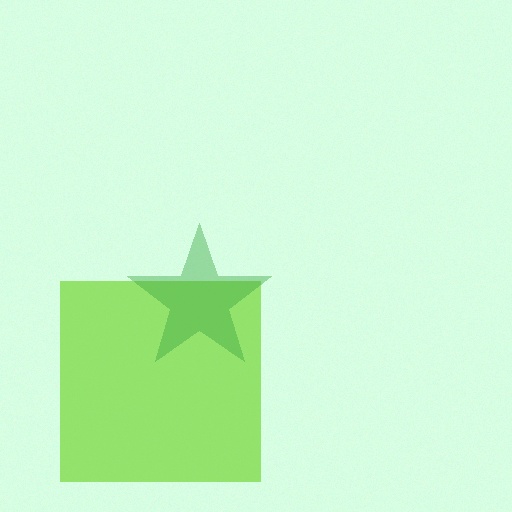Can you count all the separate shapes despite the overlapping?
Yes, there are 2 separate shapes.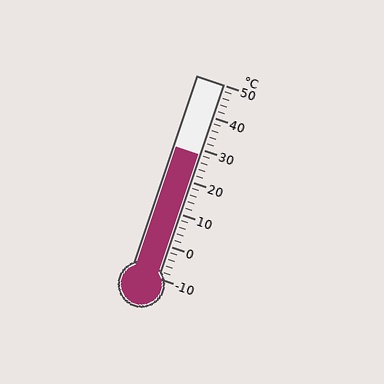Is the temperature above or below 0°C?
The temperature is above 0°C.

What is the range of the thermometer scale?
The thermometer scale ranges from -10°C to 50°C.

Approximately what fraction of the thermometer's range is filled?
The thermometer is filled to approximately 65% of its range.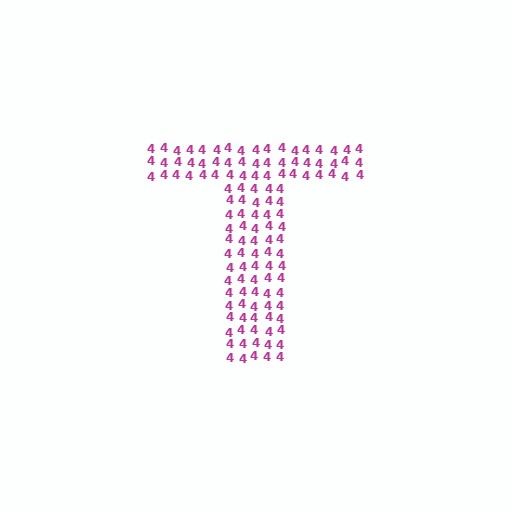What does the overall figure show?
The overall figure shows the letter T.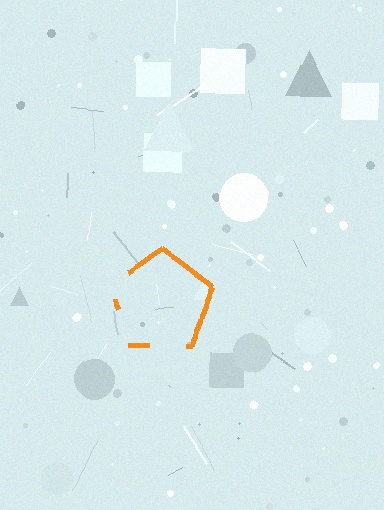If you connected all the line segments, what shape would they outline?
They would outline a pentagon.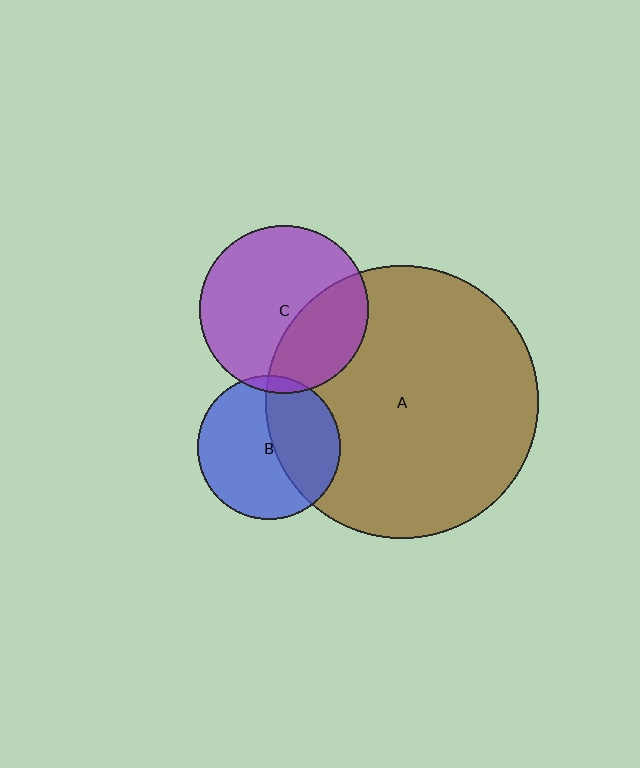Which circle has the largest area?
Circle A (brown).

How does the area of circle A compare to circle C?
Approximately 2.6 times.